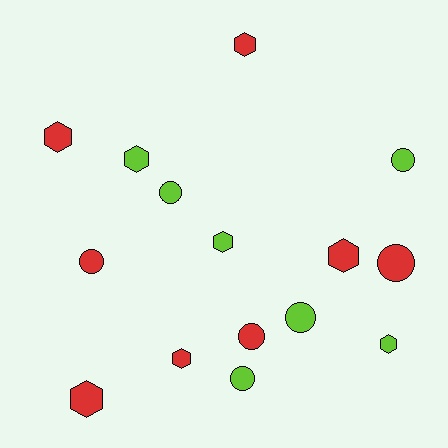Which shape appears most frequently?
Hexagon, with 8 objects.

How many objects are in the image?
There are 15 objects.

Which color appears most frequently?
Red, with 8 objects.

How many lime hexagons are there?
There are 3 lime hexagons.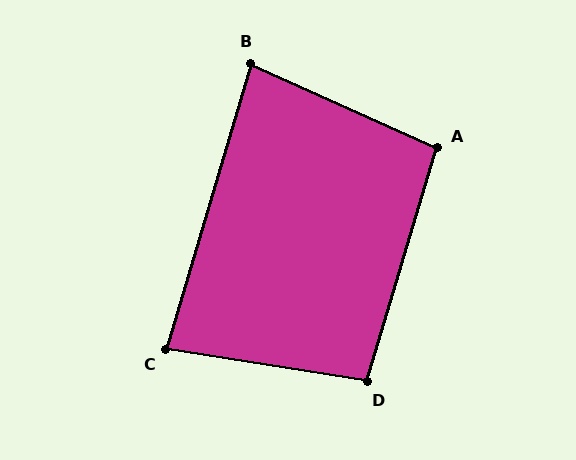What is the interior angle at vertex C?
Approximately 82 degrees (acute).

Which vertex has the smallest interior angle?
B, at approximately 82 degrees.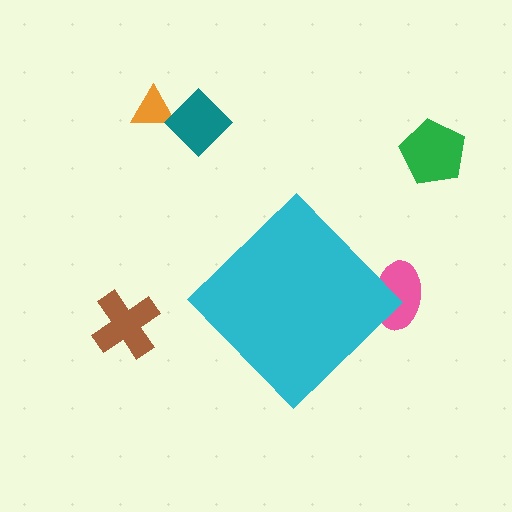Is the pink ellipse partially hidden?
Yes, the pink ellipse is partially hidden behind the cyan diamond.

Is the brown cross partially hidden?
No, the brown cross is fully visible.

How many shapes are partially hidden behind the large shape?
1 shape is partially hidden.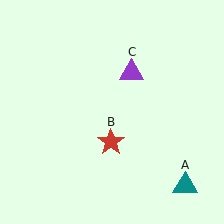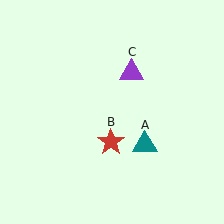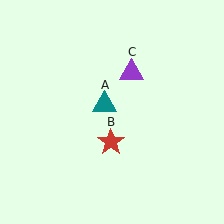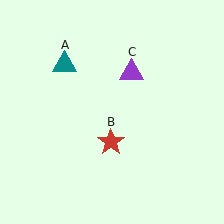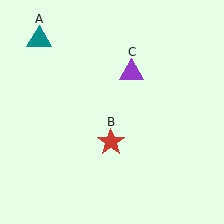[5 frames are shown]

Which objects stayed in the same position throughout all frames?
Red star (object B) and purple triangle (object C) remained stationary.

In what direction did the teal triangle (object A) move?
The teal triangle (object A) moved up and to the left.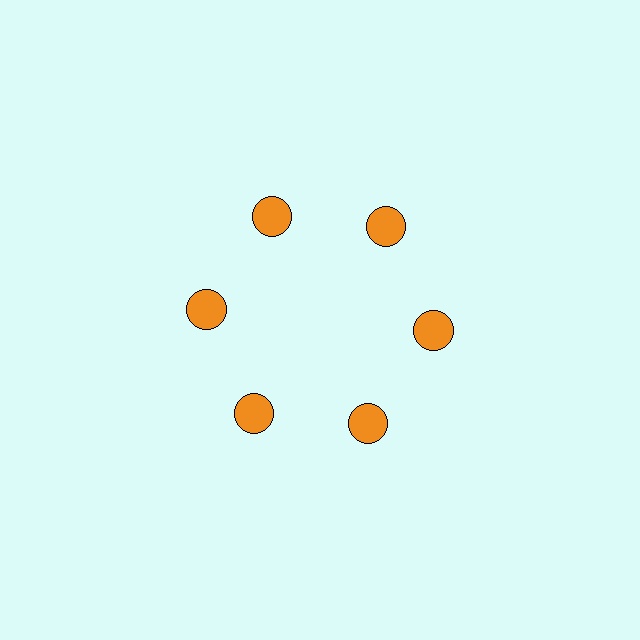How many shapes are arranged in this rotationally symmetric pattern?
There are 6 shapes, arranged in 6 groups of 1.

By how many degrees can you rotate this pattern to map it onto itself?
The pattern maps onto itself every 60 degrees of rotation.